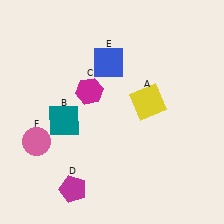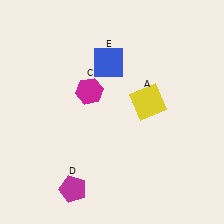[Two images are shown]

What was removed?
The teal square (B), the pink circle (F) were removed in Image 2.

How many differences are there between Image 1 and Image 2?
There are 2 differences between the two images.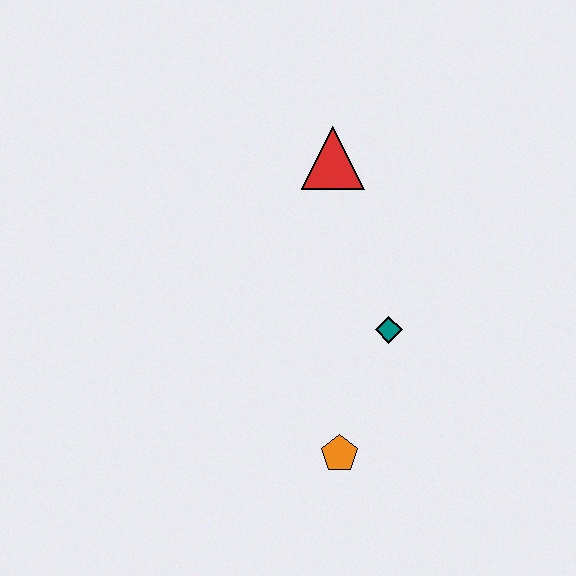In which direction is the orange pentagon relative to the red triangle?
The orange pentagon is below the red triangle.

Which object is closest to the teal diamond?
The orange pentagon is closest to the teal diamond.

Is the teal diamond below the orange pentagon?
No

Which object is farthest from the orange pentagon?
The red triangle is farthest from the orange pentagon.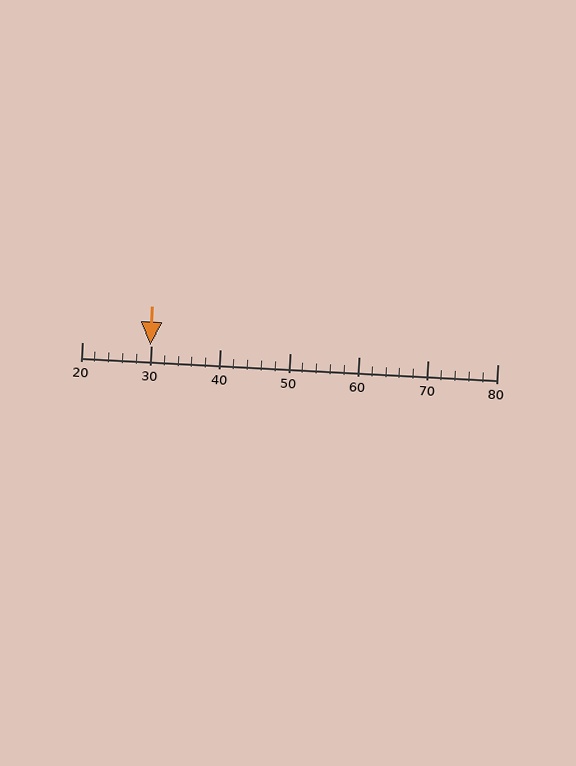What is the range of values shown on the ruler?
The ruler shows values from 20 to 80.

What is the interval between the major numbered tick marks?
The major tick marks are spaced 10 units apart.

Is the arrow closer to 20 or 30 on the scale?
The arrow is closer to 30.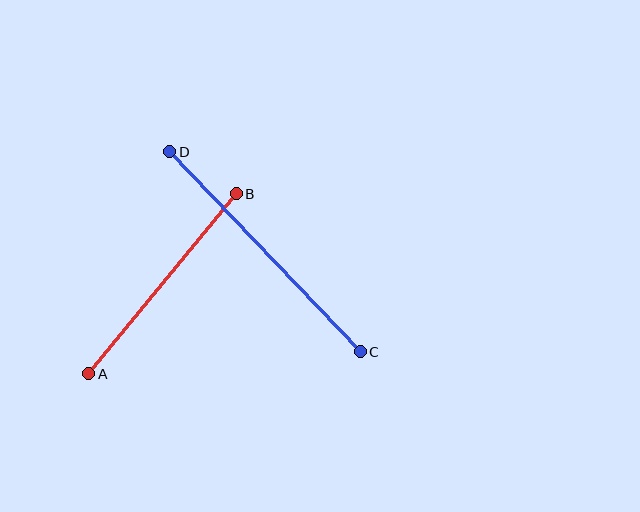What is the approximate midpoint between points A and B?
The midpoint is at approximately (163, 284) pixels.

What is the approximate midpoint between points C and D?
The midpoint is at approximately (265, 252) pixels.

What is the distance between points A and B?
The distance is approximately 233 pixels.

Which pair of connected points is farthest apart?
Points C and D are farthest apart.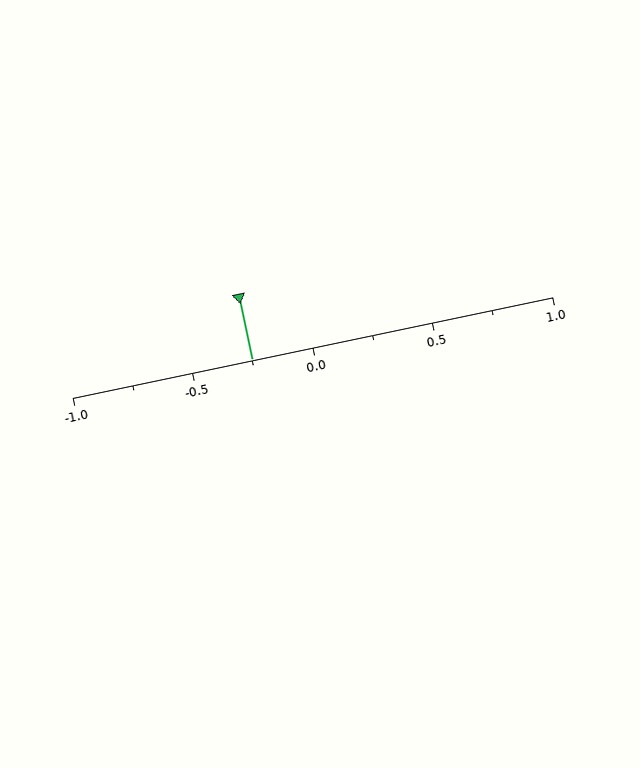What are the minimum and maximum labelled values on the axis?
The axis runs from -1.0 to 1.0.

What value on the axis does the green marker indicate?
The marker indicates approximately -0.25.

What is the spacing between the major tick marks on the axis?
The major ticks are spaced 0.5 apart.